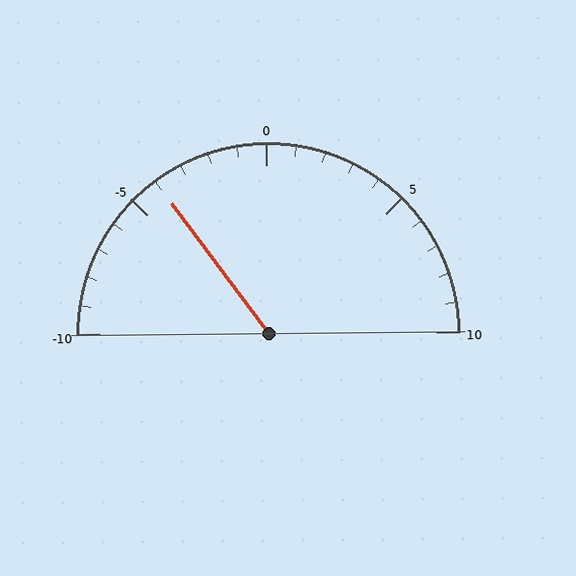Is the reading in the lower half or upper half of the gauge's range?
The reading is in the lower half of the range (-10 to 10).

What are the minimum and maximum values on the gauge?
The gauge ranges from -10 to 10.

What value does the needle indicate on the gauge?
The needle indicates approximately -4.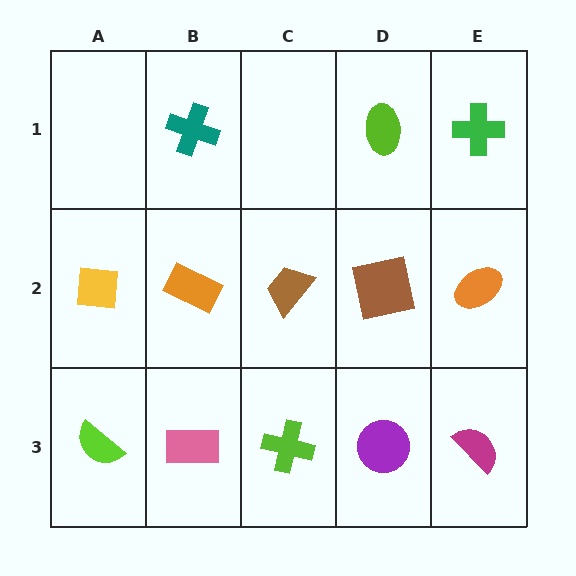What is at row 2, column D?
A brown square.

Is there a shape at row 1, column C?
No, that cell is empty.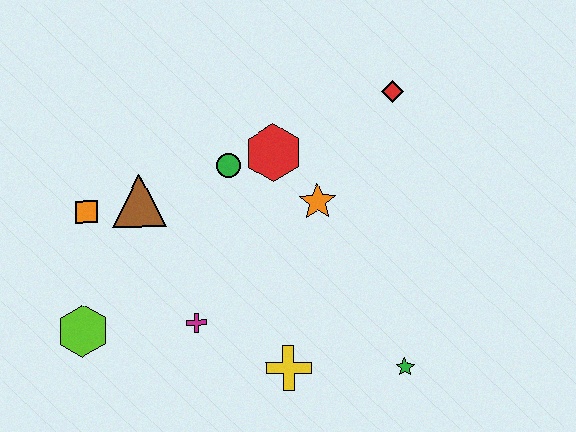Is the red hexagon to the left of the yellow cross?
Yes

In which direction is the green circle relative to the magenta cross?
The green circle is above the magenta cross.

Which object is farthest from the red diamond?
The lime hexagon is farthest from the red diamond.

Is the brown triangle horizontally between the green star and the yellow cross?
No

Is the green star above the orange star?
No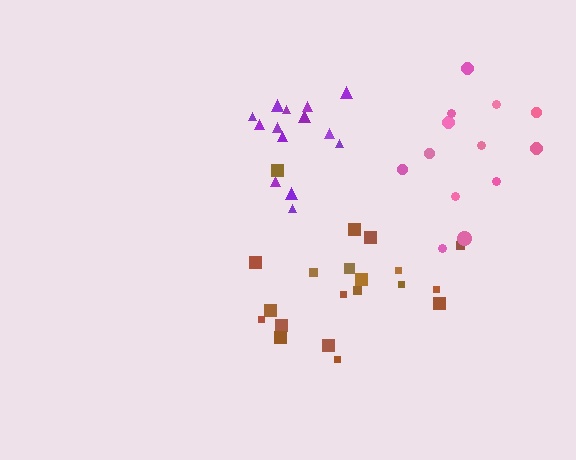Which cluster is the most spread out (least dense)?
Pink.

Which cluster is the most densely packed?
Purple.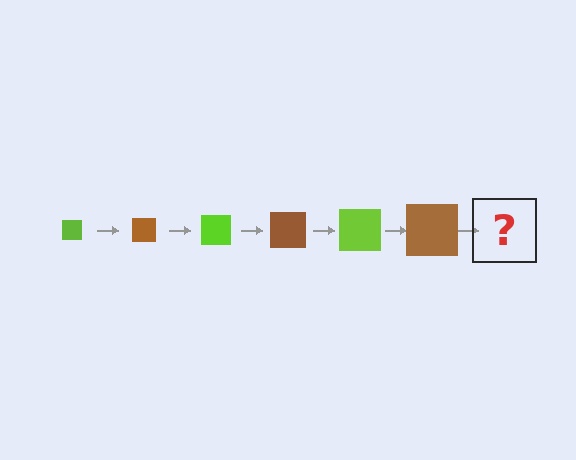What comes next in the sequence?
The next element should be a lime square, larger than the previous one.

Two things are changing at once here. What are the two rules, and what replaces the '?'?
The two rules are that the square grows larger each step and the color cycles through lime and brown. The '?' should be a lime square, larger than the previous one.